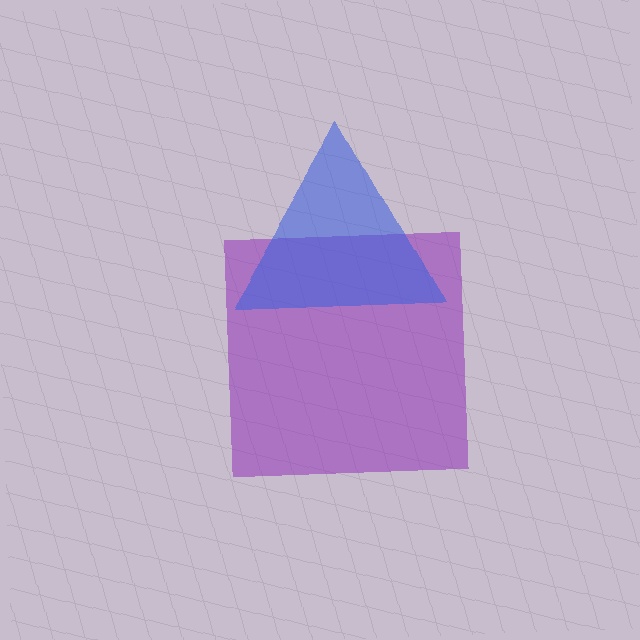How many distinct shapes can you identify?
There are 2 distinct shapes: a purple square, a blue triangle.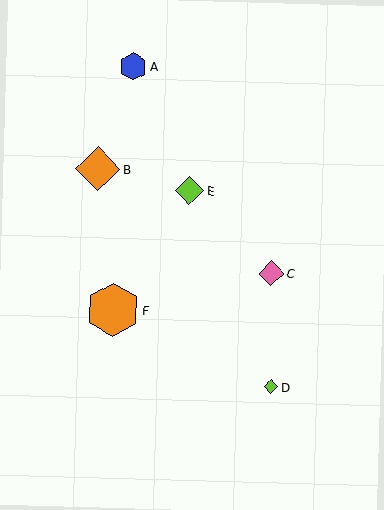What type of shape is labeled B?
Shape B is an orange diamond.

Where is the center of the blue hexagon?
The center of the blue hexagon is at (133, 66).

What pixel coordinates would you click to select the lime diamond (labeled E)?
Click at (190, 191) to select the lime diamond E.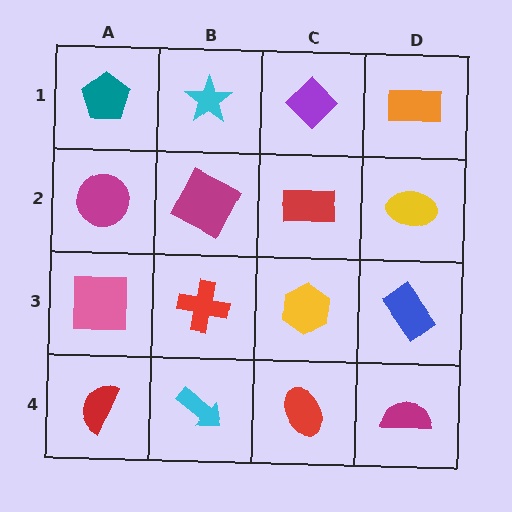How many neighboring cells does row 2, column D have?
3.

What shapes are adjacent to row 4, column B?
A red cross (row 3, column B), a red semicircle (row 4, column A), a red ellipse (row 4, column C).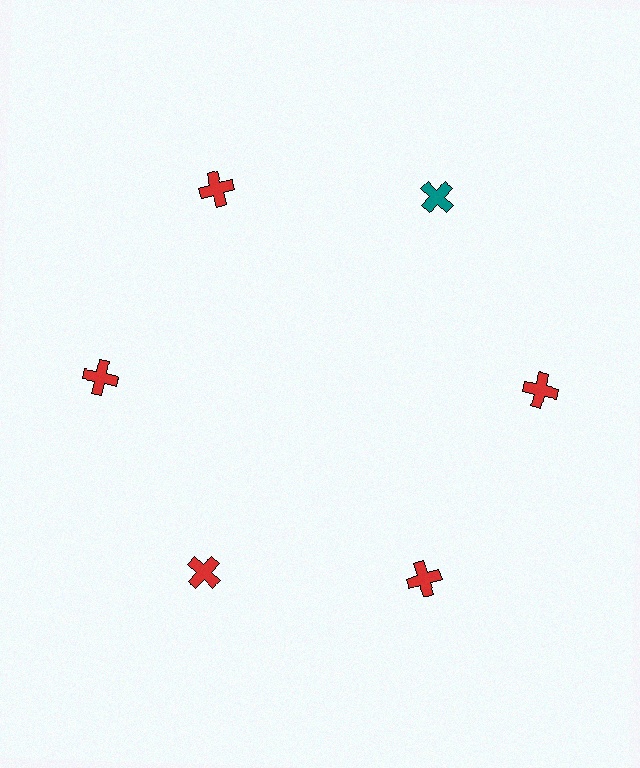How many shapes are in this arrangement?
There are 6 shapes arranged in a ring pattern.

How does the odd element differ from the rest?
It has a different color: teal instead of red.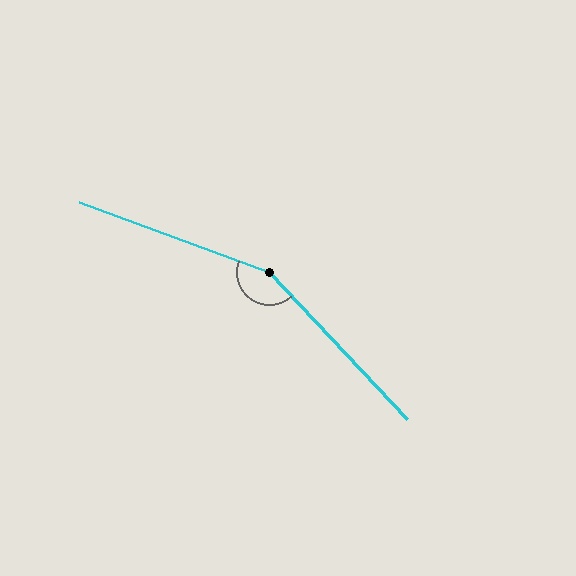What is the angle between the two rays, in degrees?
Approximately 154 degrees.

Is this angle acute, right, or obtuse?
It is obtuse.